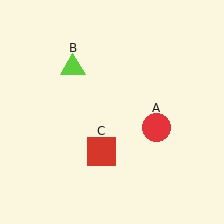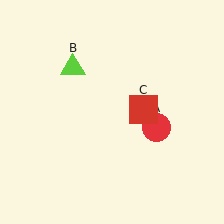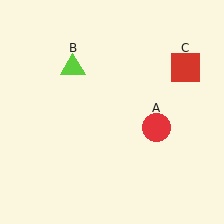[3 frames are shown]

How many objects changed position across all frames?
1 object changed position: red square (object C).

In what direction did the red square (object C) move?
The red square (object C) moved up and to the right.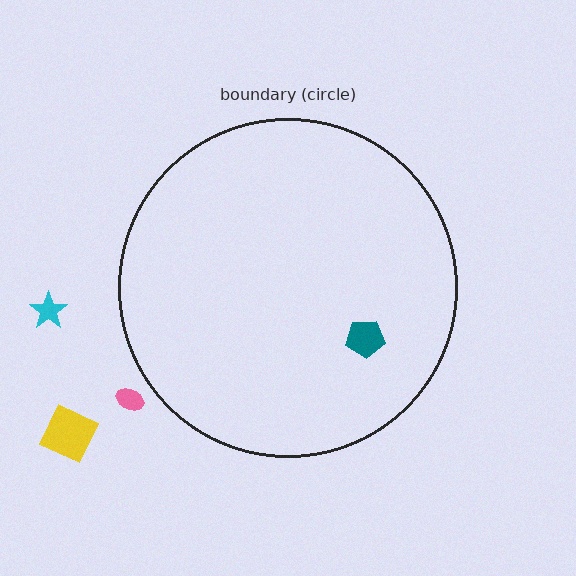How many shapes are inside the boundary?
1 inside, 3 outside.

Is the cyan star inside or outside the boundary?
Outside.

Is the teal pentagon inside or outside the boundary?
Inside.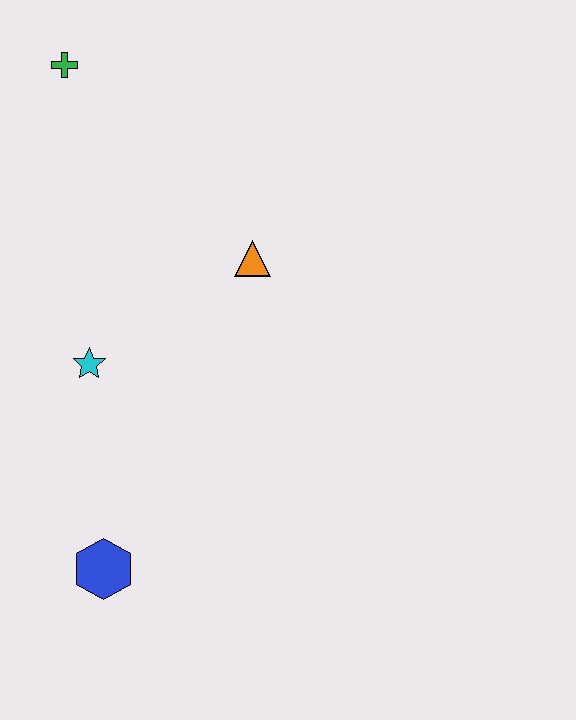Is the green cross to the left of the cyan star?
Yes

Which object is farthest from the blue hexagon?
The green cross is farthest from the blue hexagon.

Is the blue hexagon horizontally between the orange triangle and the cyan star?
Yes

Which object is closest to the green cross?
The orange triangle is closest to the green cross.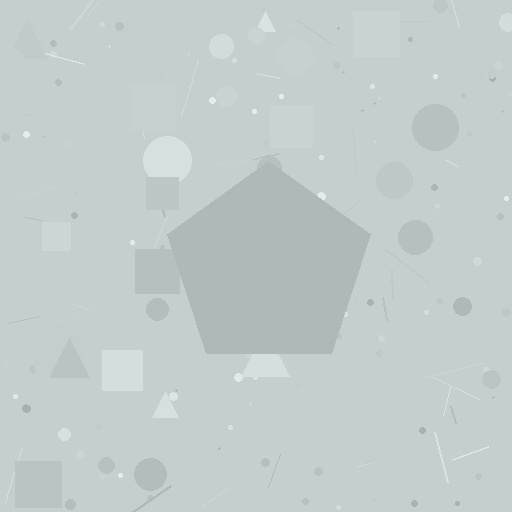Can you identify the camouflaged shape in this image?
The camouflaged shape is a pentagon.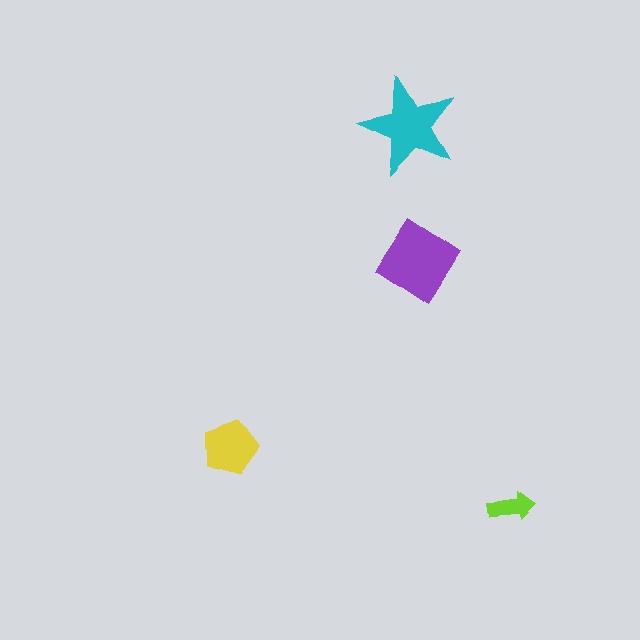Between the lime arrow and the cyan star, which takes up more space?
The cyan star.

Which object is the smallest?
The lime arrow.